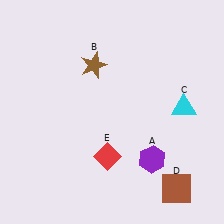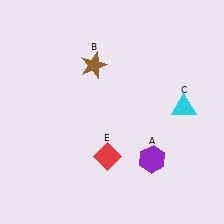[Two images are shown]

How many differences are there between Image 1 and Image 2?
There is 1 difference between the two images.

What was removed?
The brown square (D) was removed in Image 2.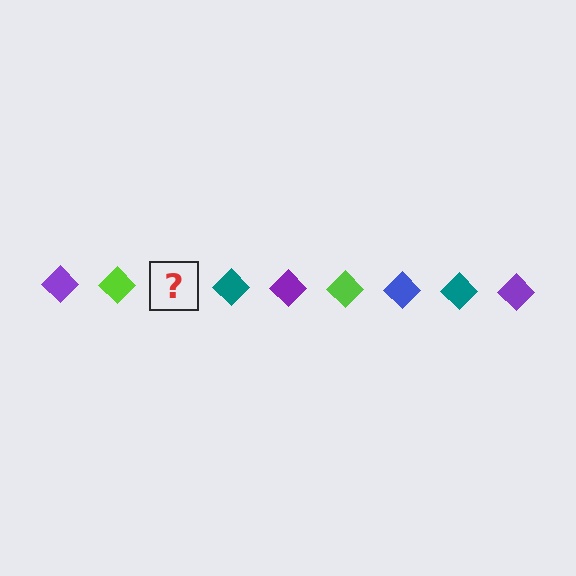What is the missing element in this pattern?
The missing element is a blue diamond.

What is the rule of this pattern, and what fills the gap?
The rule is that the pattern cycles through purple, lime, blue, teal diamonds. The gap should be filled with a blue diamond.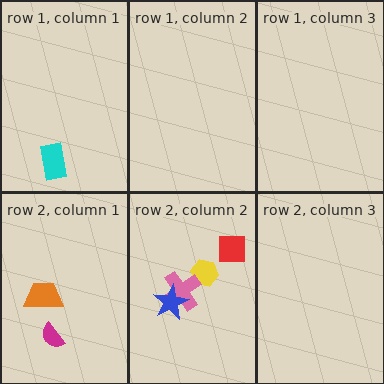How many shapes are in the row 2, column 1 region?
2.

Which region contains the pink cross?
The row 2, column 2 region.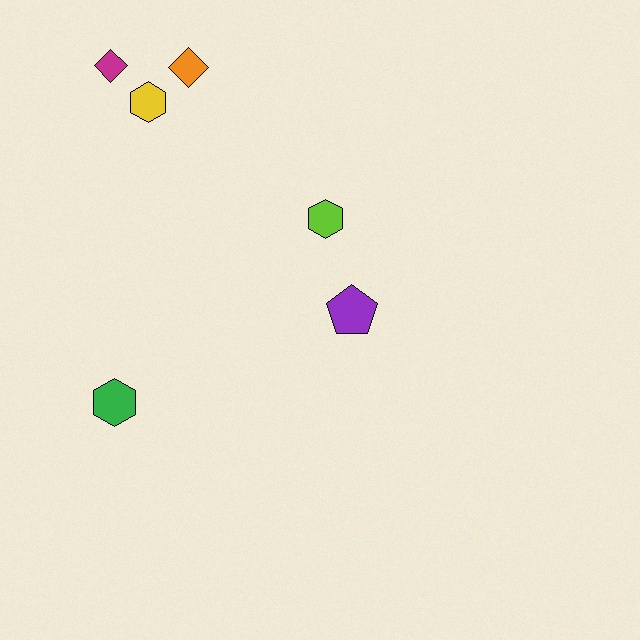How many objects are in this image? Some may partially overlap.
There are 6 objects.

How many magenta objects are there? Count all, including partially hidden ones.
There is 1 magenta object.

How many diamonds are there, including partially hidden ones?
There are 2 diamonds.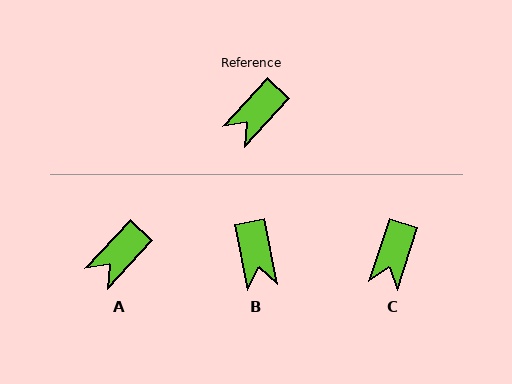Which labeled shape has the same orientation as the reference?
A.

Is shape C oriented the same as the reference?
No, it is off by about 25 degrees.